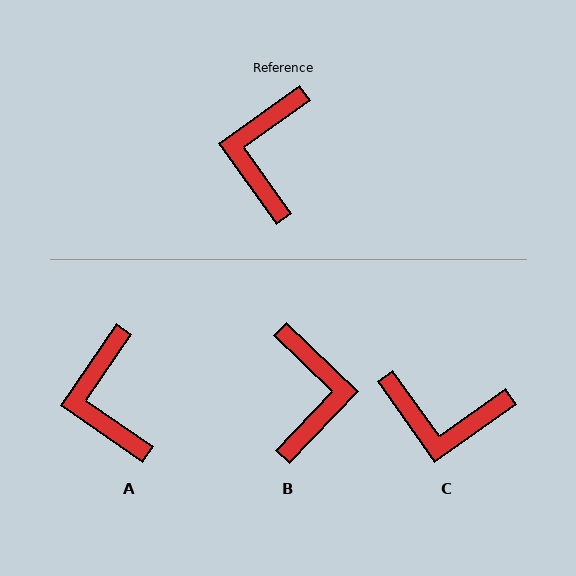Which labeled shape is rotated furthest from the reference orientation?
B, about 169 degrees away.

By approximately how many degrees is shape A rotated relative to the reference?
Approximately 20 degrees counter-clockwise.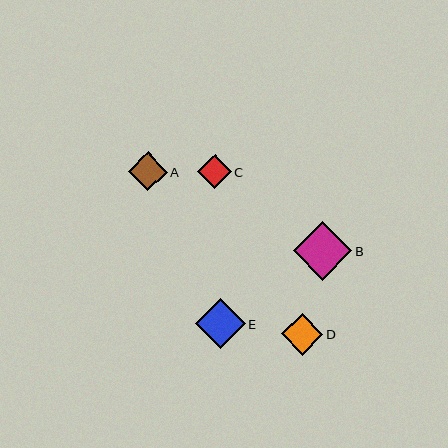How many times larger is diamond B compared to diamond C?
Diamond B is approximately 1.7 times the size of diamond C.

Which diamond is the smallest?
Diamond C is the smallest with a size of approximately 34 pixels.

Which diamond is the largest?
Diamond B is the largest with a size of approximately 58 pixels.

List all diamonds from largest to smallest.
From largest to smallest: B, E, D, A, C.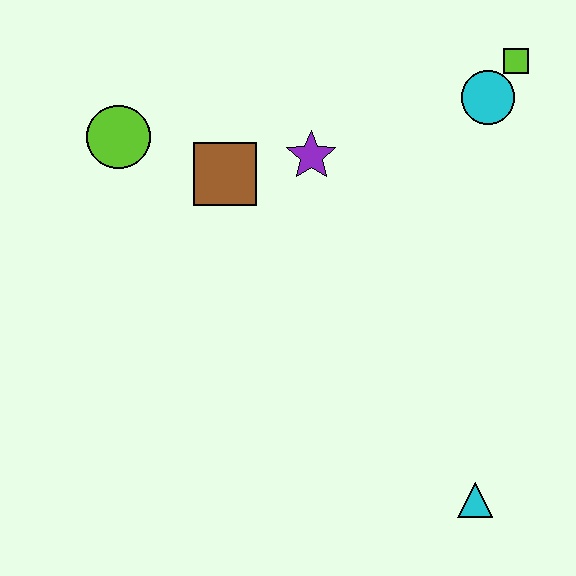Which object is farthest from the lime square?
The cyan triangle is farthest from the lime square.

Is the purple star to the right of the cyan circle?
No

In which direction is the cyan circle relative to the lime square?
The cyan circle is below the lime square.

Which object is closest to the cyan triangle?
The purple star is closest to the cyan triangle.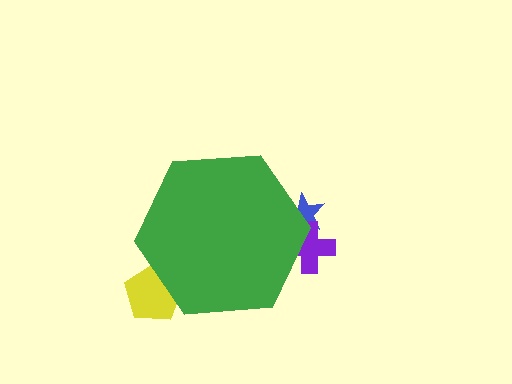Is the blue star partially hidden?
Yes, the blue star is partially hidden behind the green hexagon.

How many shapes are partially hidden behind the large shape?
3 shapes are partially hidden.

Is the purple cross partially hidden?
Yes, the purple cross is partially hidden behind the green hexagon.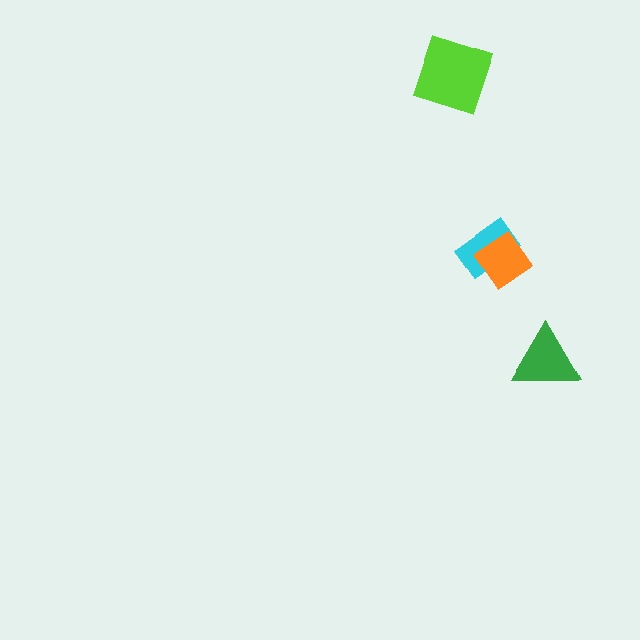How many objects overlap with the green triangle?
0 objects overlap with the green triangle.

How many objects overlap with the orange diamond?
1 object overlaps with the orange diamond.